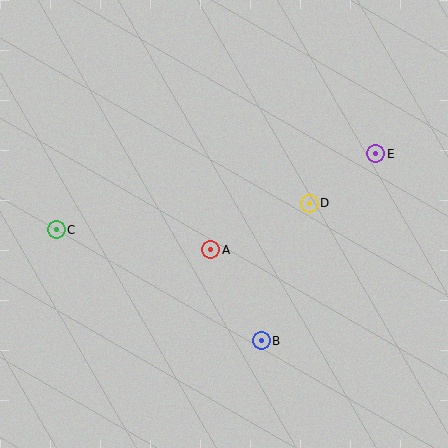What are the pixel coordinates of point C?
Point C is at (56, 230).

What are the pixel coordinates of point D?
Point D is at (309, 203).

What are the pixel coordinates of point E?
Point E is at (376, 154).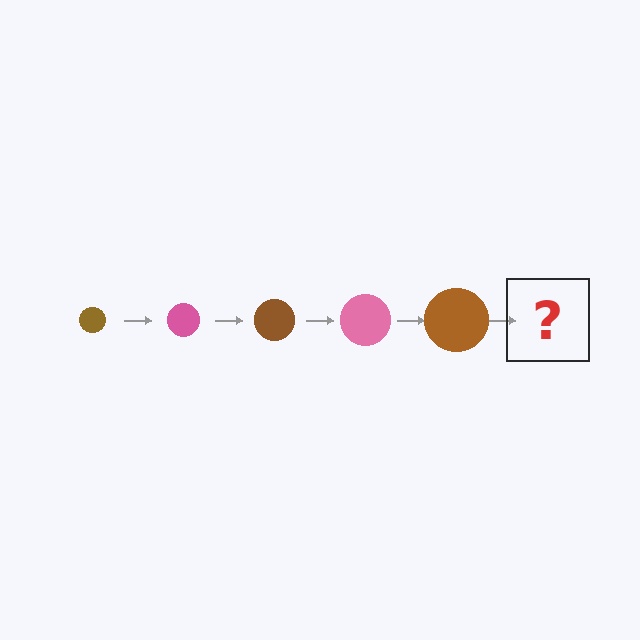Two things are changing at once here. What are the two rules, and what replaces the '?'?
The two rules are that the circle grows larger each step and the color cycles through brown and pink. The '?' should be a pink circle, larger than the previous one.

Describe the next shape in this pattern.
It should be a pink circle, larger than the previous one.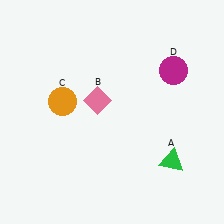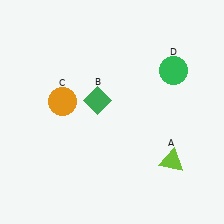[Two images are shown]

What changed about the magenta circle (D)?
In Image 1, D is magenta. In Image 2, it changed to green.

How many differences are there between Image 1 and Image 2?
There are 3 differences between the two images.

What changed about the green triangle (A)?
In Image 1, A is green. In Image 2, it changed to lime.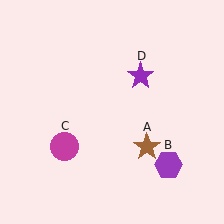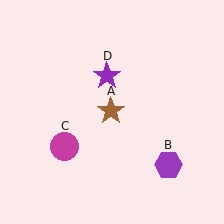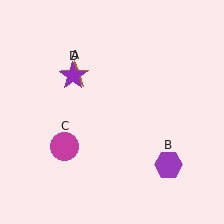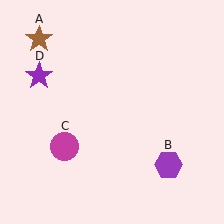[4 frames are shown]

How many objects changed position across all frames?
2 objects changed position: brown star (object A), purple star (object D).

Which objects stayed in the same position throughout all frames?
Purple hexagon (object B) and magenta circle (object C) remained stationary.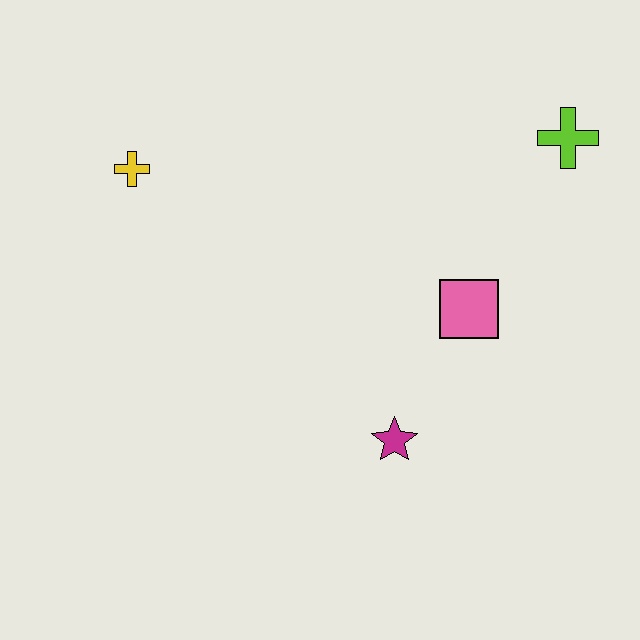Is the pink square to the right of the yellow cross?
Yes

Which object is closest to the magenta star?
The pink square is closest to the magenta star.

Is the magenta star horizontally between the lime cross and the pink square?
No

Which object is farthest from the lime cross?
The yellow cross is farthest from the lime cross.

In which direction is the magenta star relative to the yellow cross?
The magenta star is below the yellow cross.